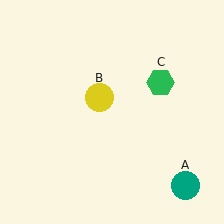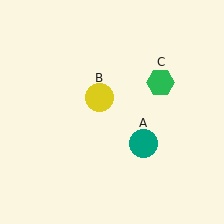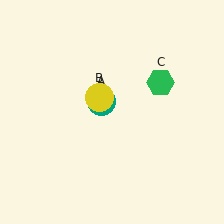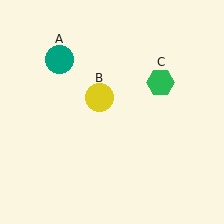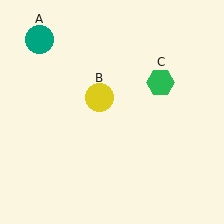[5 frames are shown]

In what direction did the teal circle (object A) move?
The teal circle (object A) moved up and to the left.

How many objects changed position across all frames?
1 object changed position: teal circle (object A).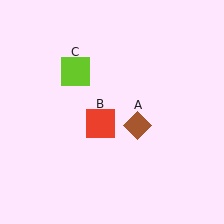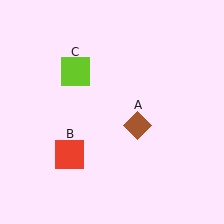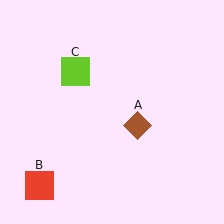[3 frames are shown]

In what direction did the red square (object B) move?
The red square (object B) moved down and to the left.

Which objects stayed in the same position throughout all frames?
Brown diamond (object A) and lime square (object C) remained stationary.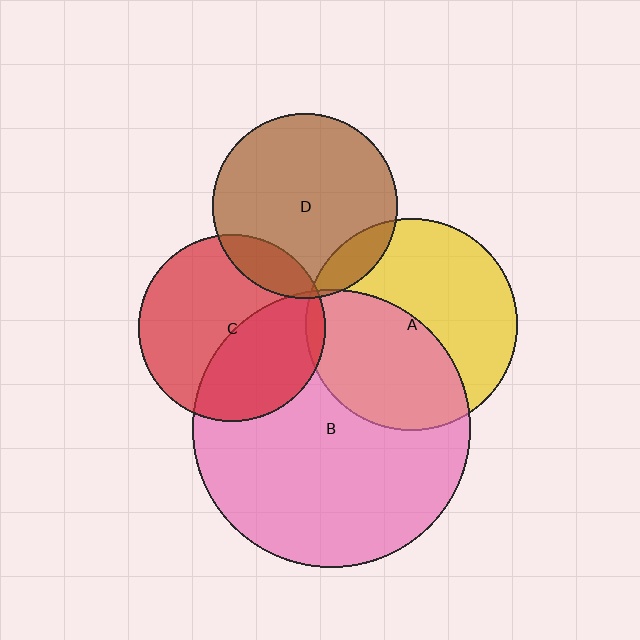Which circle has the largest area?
Circle B (pink).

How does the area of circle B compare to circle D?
Approximately 2.3 times.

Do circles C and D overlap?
Yes.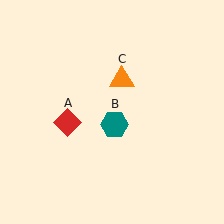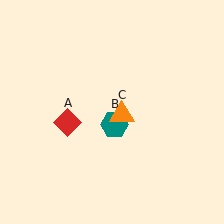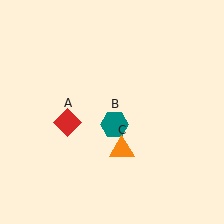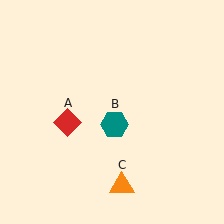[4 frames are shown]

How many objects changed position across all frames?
1 object changed position: orange triangle (object C).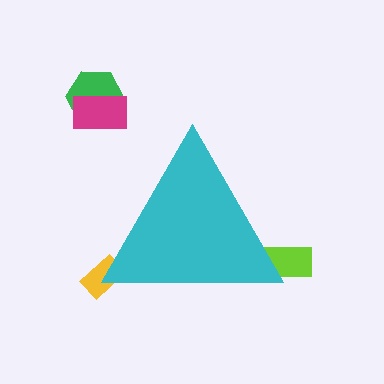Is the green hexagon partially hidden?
No, the green hexagon is fully visible.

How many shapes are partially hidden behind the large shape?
2 shapes are partially hidden.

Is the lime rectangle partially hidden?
Yes, the lime rectangle is partially hidden behind the cyan triangle.